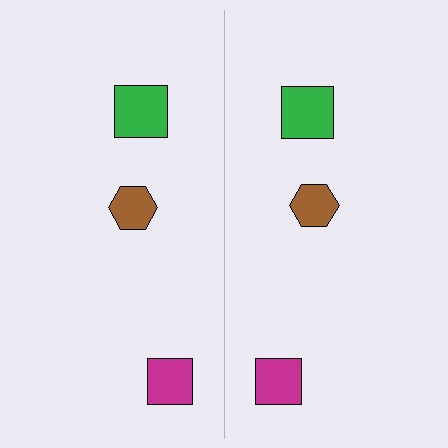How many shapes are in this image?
There are 6 shapes in this image.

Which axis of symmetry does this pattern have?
The pattern has a vertical axis of symmetry running through the center of the image.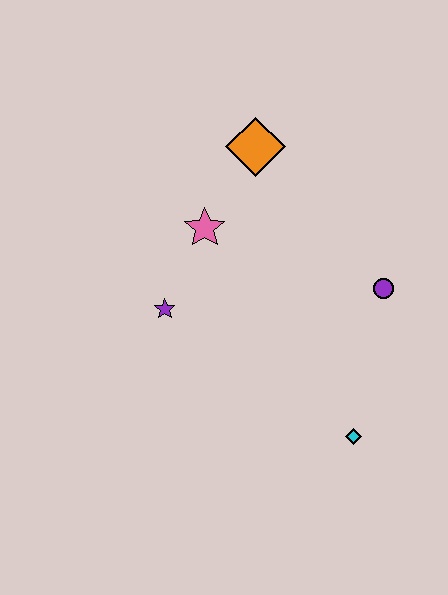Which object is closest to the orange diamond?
The pink star is closest to the orange diamond.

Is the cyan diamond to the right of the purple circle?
No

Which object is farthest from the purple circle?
The purple star is farthest from the purple circle.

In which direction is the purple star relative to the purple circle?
The purple star is to the left of the purple circle.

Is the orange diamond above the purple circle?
Yes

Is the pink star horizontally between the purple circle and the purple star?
Yes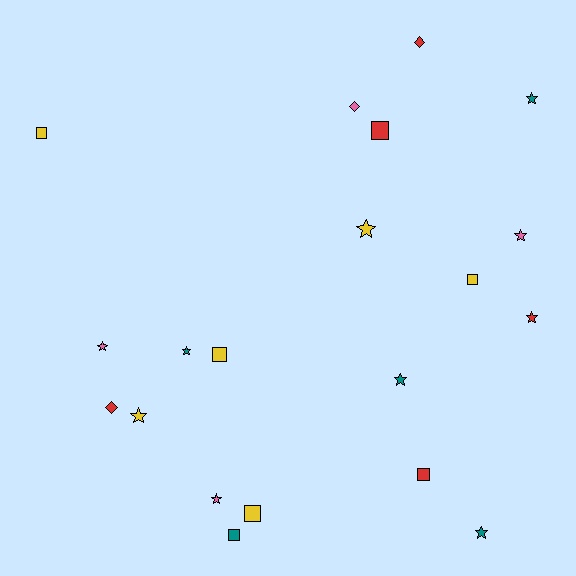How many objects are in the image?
There are 20 objects.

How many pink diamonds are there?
There is 1 pink diamond.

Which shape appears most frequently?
Star, with 10 objects.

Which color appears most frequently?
Yellow, with 6 objects.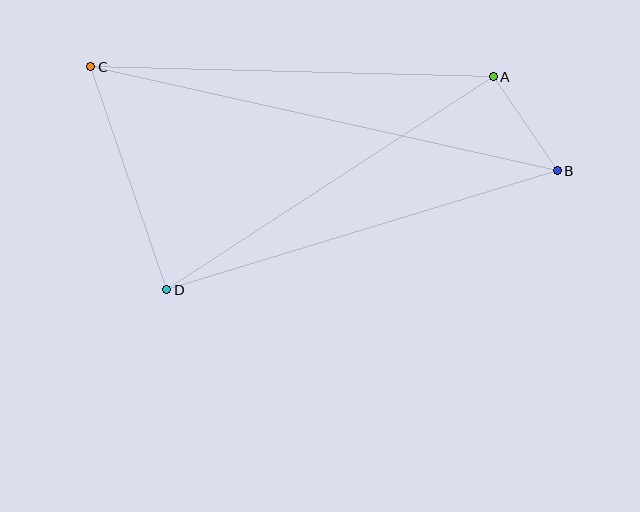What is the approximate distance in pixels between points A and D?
The distance between A and D is approximately 390 pixels.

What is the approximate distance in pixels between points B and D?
The distance between B and D is approximately 408 pixels.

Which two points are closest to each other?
Points A and B are closest to each other.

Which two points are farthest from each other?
Points B and C are farthest from each other.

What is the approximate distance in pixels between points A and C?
The distance between A and C is approximately 402 pixels.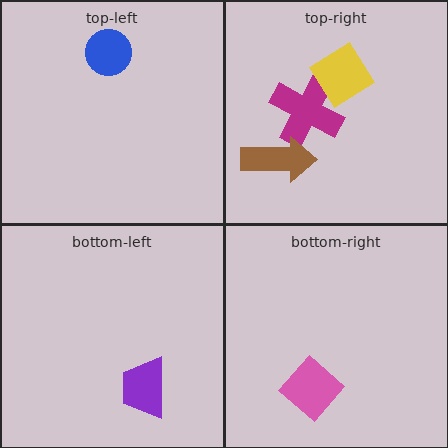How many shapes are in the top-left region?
1.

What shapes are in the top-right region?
The magenta cross, the brown arrow, the yellow diamond.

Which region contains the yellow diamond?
The top-right region.